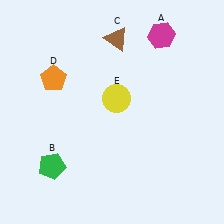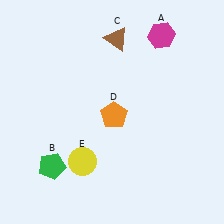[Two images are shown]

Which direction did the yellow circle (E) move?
The yellow circle (E) moved down.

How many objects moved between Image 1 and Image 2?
2 objects moved between the two images.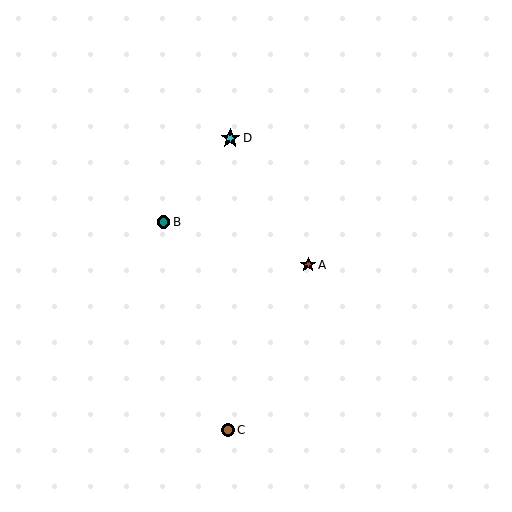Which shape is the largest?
The cyan star (labeled D) is the largest.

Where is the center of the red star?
The center of the red star is at (308, 265).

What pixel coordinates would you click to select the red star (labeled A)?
Click at (308, 265) to select the red star A.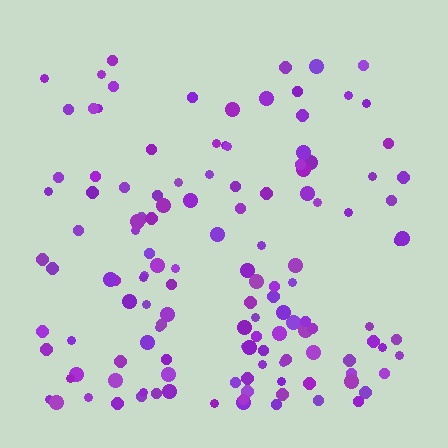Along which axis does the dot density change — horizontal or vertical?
Vertical.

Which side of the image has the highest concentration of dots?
The bottom.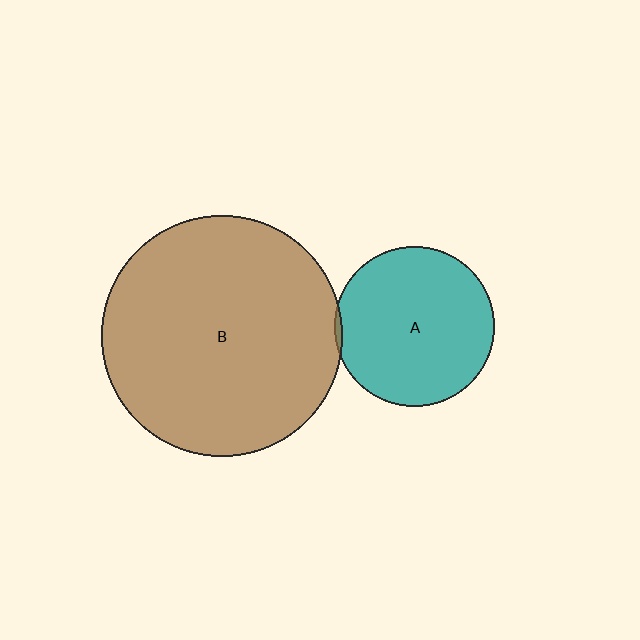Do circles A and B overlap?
Yes.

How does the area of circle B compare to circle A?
Approximately 2.3 times.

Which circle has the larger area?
Circle B (brown).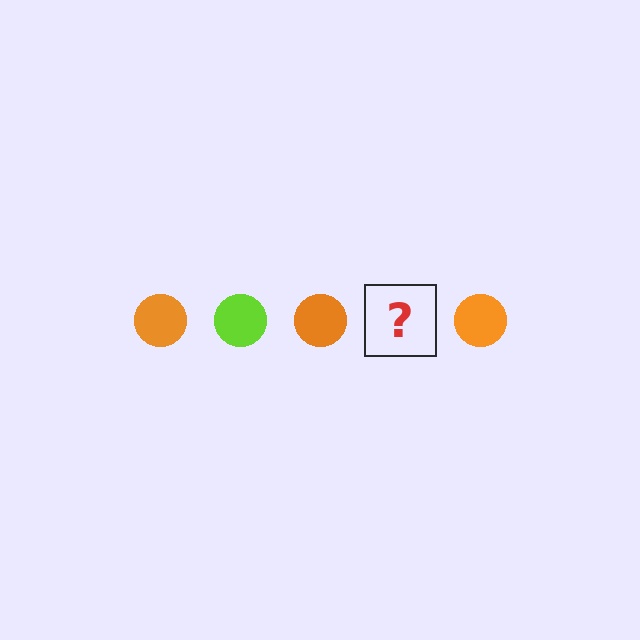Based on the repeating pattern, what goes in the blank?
The blank should be a lime circle.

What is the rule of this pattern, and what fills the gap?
The rule is that the pattern cycles through orange, lime circles. The gap should be filled with a lime circle.